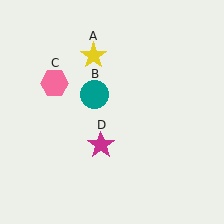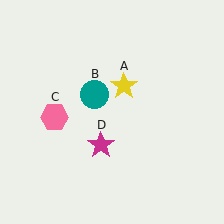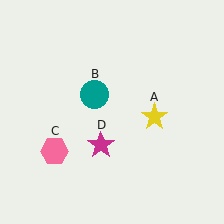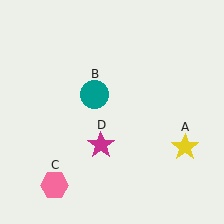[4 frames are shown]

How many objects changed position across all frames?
2 objects changed position: yellow star (object A), pink hexagon (object C).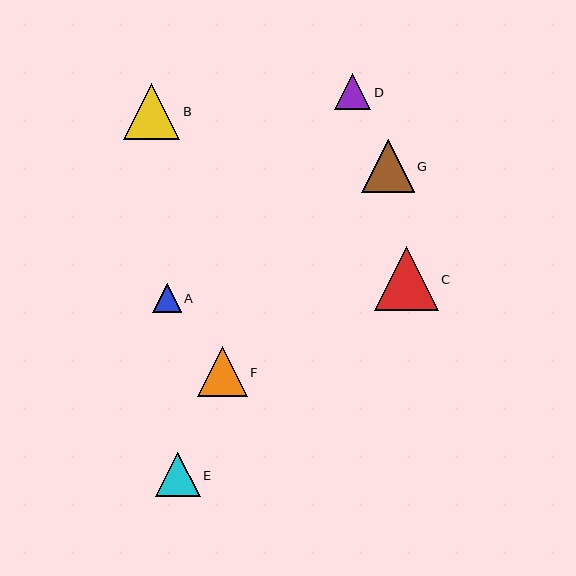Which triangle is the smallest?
Triangle A is the smallest with a size of approximately 29 pixels.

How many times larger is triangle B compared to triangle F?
Triangle B is approximately 1.1 times the size of triangle F.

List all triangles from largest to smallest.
From largest to smallest: C, B, G, F, E, D, A.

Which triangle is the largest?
Triangle C is the largest with a size of approximately 64 pixels.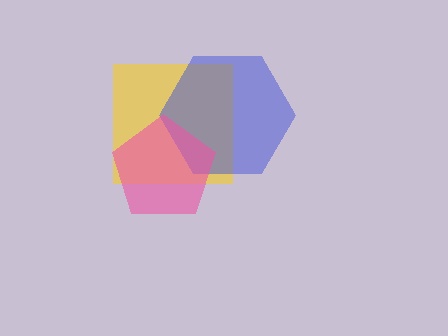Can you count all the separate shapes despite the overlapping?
Yes, there are 3 separate shapes.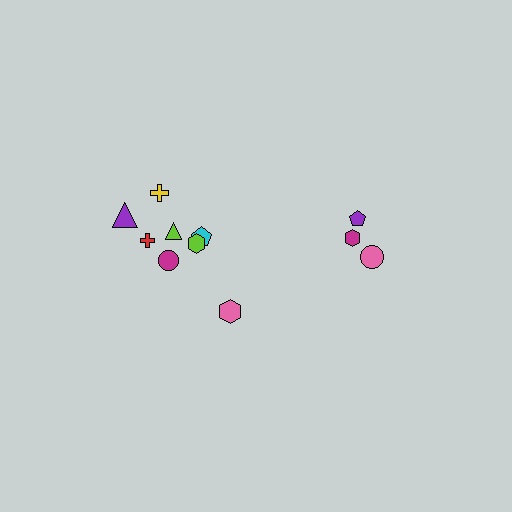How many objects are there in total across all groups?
There are 11 objects.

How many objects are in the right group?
There are 3 objects.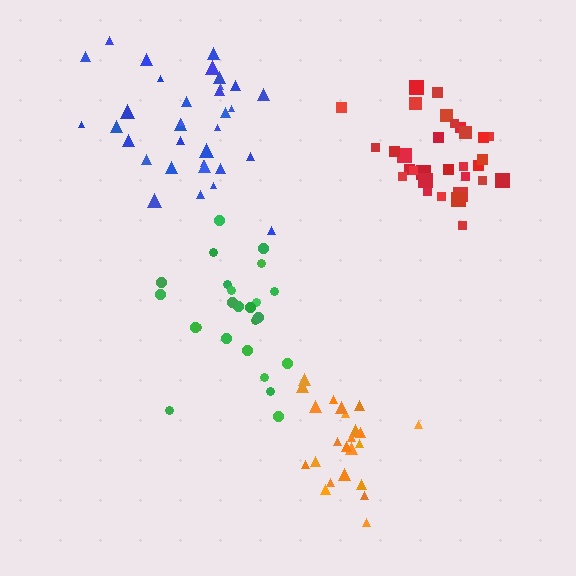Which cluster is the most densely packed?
Red.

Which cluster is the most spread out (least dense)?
Green.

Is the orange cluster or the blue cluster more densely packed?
Orange.